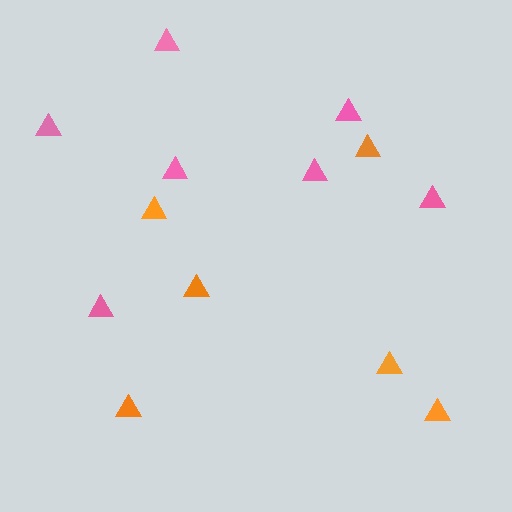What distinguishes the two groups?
There are 2 groups: one group of pink triangles (7) and one group of orange triangles (6).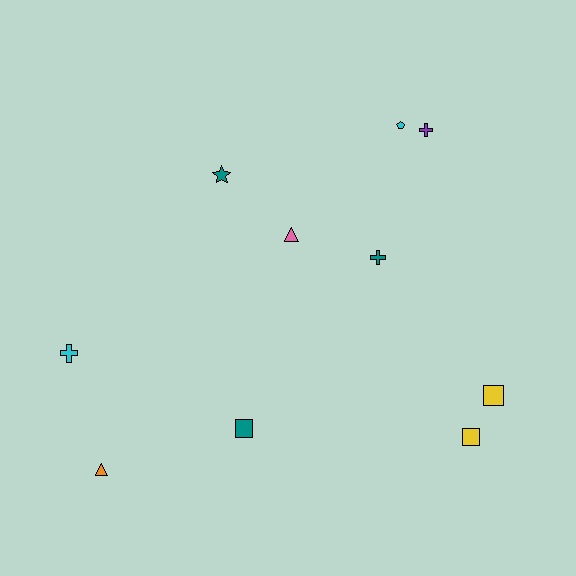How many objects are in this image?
There are 10 objects.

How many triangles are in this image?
There are 2 triangles.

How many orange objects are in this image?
There is 1 orange object.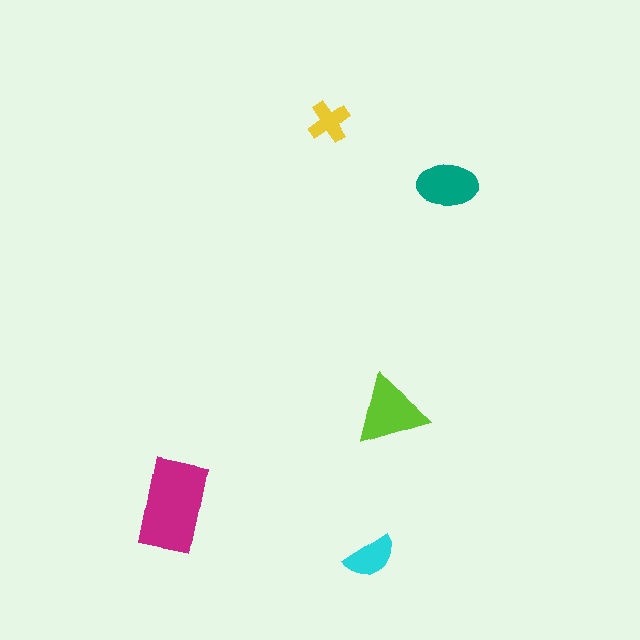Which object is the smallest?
The yellow cross.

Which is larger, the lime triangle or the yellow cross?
The lime triangle.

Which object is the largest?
The magenta rectangle.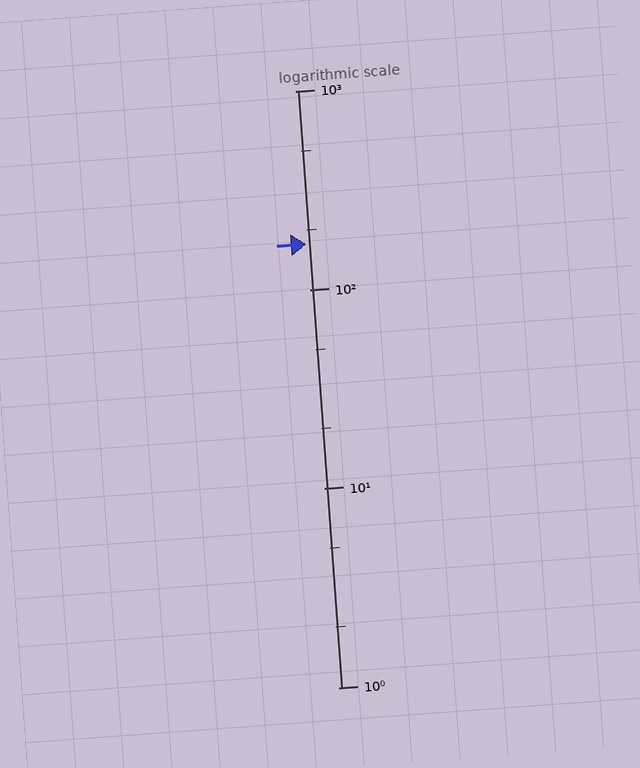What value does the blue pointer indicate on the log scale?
The pointer indicates approximately 170.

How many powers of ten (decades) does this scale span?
The scale spans 3 decades, from 1 to 1000.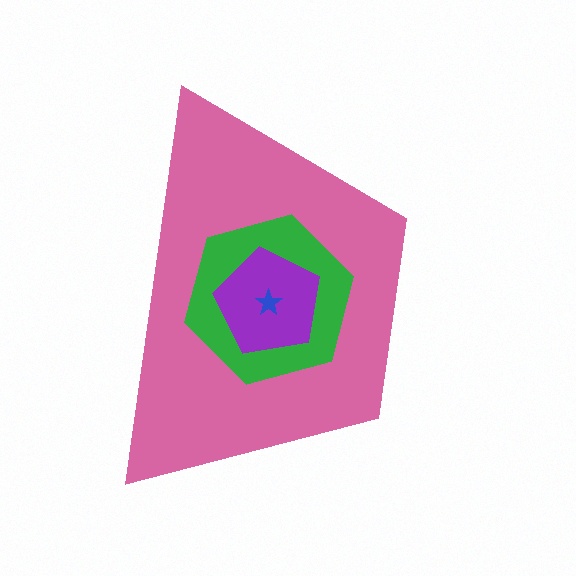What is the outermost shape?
The pink trapezoid.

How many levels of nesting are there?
4.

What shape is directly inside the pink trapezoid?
The green hexagon.